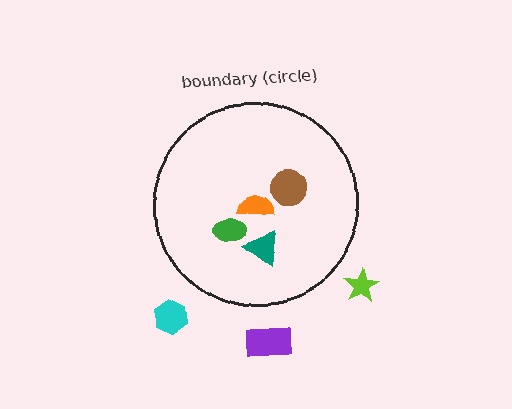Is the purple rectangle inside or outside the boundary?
Outside.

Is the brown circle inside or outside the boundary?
Inside.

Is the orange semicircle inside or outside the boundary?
Inside.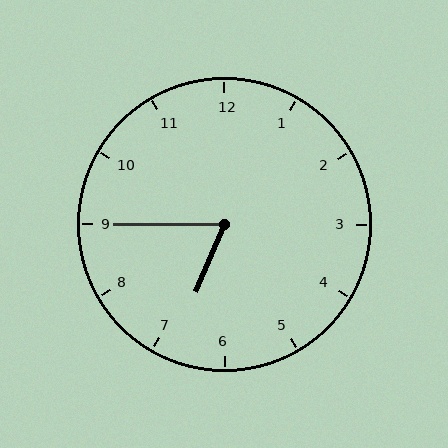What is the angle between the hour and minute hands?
Approximately 68 degrees.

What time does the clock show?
6:45.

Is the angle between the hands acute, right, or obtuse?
It is acute.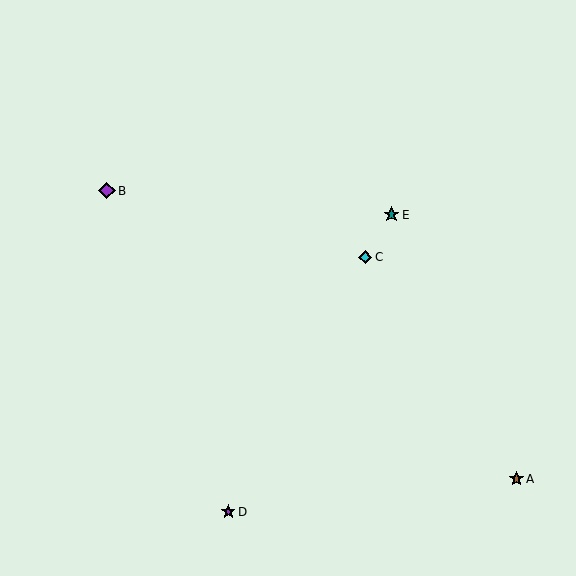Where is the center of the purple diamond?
The center of the purple diamond is at (107, 191).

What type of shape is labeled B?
Shape B is a purple diamond.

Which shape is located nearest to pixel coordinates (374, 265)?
The cyan diamond (labeled C) at (365, 257) is nearest to that location.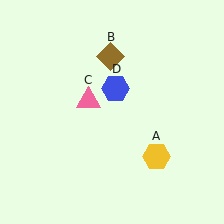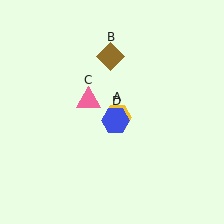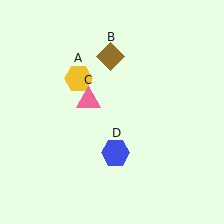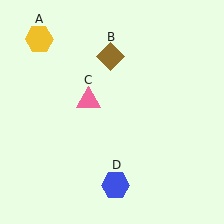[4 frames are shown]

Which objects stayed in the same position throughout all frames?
Brown diamond (object B) and pink triangle (object C) remained stationary.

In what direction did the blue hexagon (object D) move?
The blue hexagon (object D) moved down.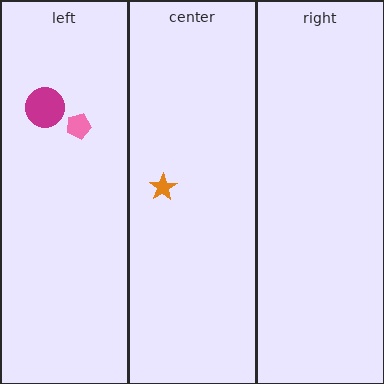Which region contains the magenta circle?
The left region.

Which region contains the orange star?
The center region.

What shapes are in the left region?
The pink pentagon, the magenta circle.